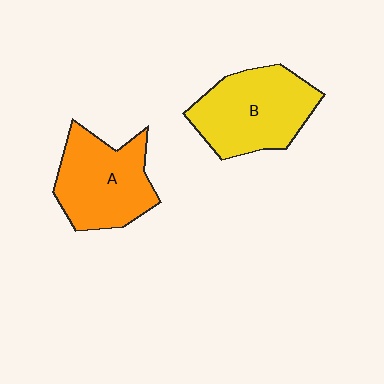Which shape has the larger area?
Shape B (yellow).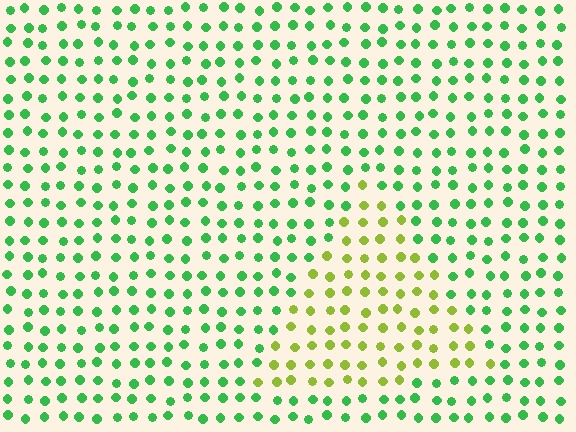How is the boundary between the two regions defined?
The boundary is defined purely by a slight shift in hue (about 50 degrees). Spacing, size, and orientation are identical on both sides.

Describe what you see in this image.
The image is filled with small green elements in a uniform arrangement. A triangle-shaped region is visible where the elements are tinted to a slightly different hue, forming a subtle color boundary.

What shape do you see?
I see a triangle.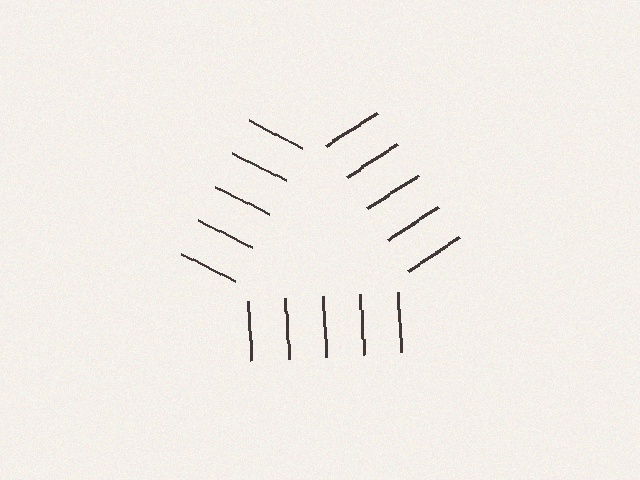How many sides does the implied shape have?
3 sides — the line-ends trace a triangle.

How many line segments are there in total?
15 — 5 along each of the 3 edges.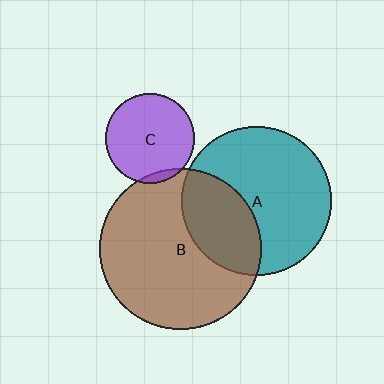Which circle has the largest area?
Circle B (brown).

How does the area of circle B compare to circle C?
Approximately 3.2 times.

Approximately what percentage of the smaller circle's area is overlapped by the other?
Approximately 5%.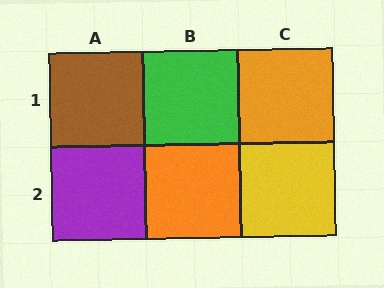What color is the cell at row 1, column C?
Orange.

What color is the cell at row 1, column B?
Green.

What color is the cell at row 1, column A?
Brown.